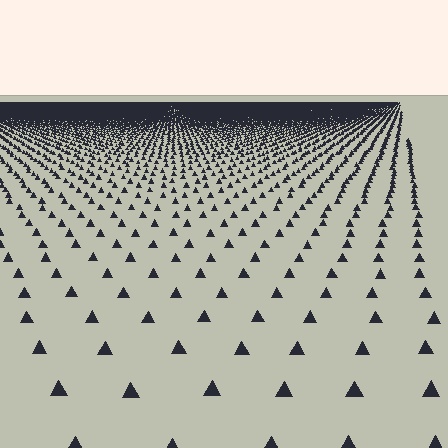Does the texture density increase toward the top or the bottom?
Density increases toward the top.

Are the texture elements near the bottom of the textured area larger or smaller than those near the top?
Larger. Near the bottom, elements are closer to the viewer and appear at a bigger on-screen size.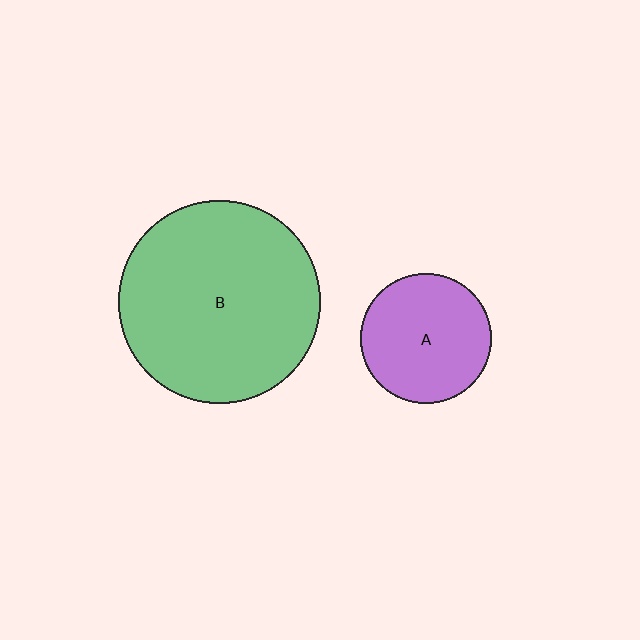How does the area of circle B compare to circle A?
Approximately 2.4 times.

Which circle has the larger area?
Circle B (green).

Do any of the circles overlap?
No, none of the circles overlap.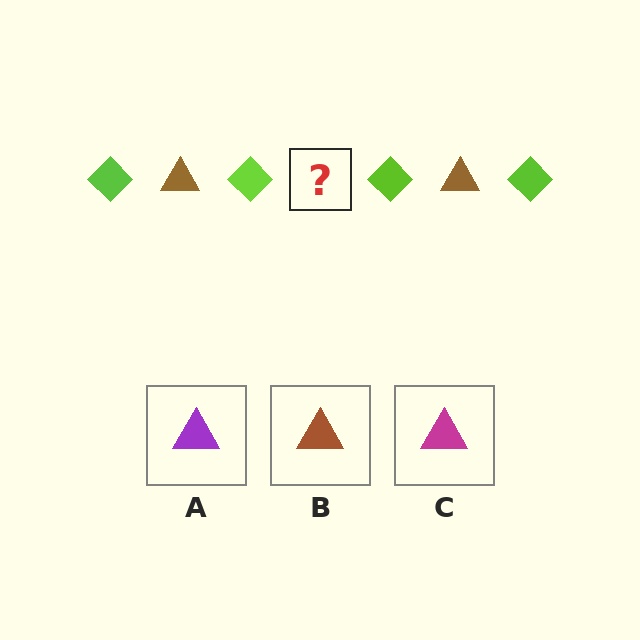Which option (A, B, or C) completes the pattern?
B.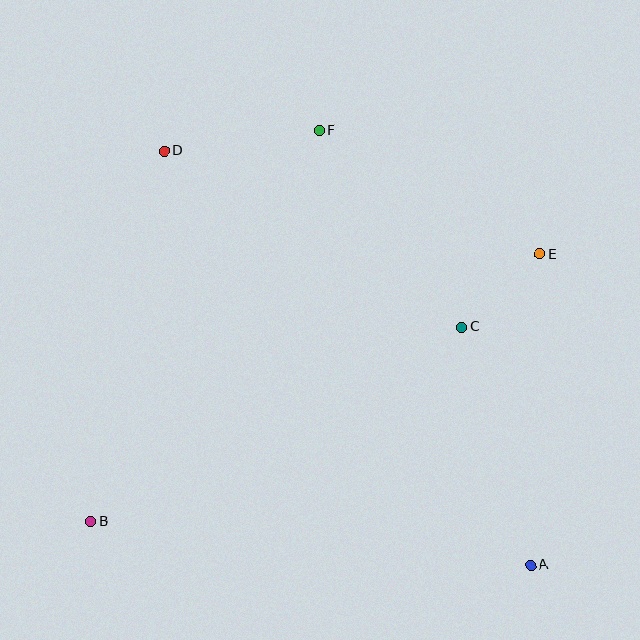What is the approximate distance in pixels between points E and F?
The distance between E and F is approximately 253 pixels.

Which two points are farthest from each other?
Points A and D are farthest from each other.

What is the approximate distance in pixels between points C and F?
The distance between C and F is approximately 243 pixels.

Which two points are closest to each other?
Points C and E are closest to each other.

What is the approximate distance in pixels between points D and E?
The distance between D and E is approximately 390 pixels.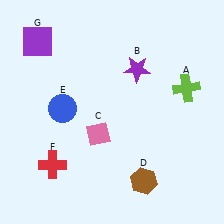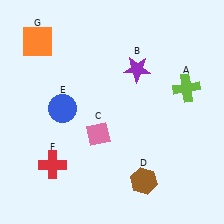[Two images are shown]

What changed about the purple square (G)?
In Image 1, G is purple. In Image 2, it changed to orange.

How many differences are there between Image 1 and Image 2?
There is 1 difference between the two images.